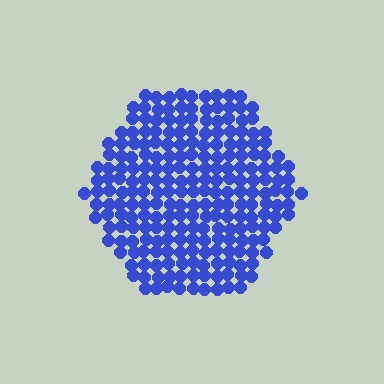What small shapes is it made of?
It is made of small circles.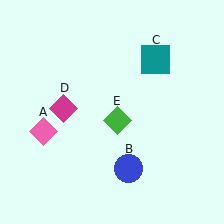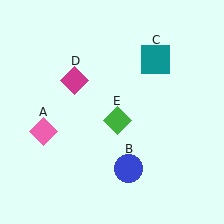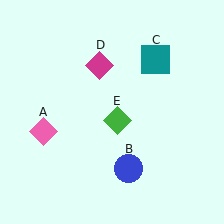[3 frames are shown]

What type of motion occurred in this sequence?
The magenta diamond (object D) rotated clockwise around the center of the scene.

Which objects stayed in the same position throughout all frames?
Pink diamond (object A) and blue circle (object B) and teal square (object C) and green diamond (object E) remained stationary.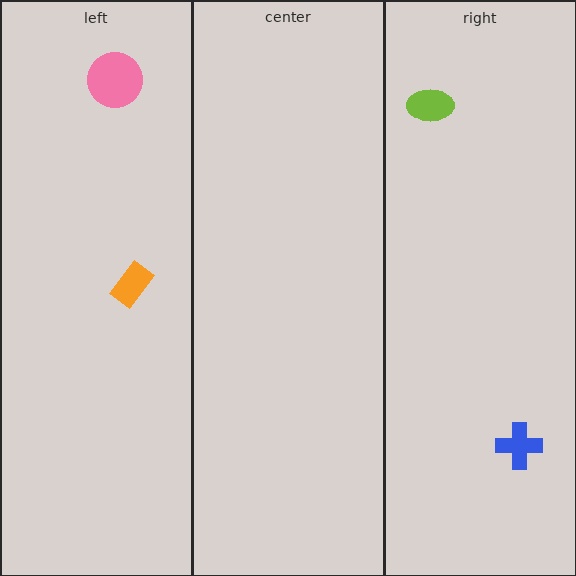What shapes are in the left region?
The orange rectangle, the pink circle.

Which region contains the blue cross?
The right region.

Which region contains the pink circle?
The left region.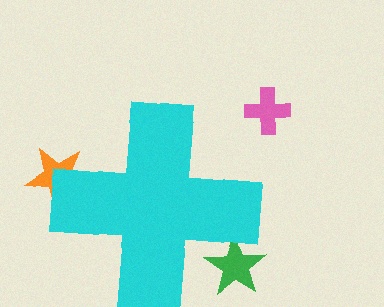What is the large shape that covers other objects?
A cyan cross.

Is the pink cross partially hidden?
No, the pink cross is fully visible.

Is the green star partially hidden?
Yes, the green star is partially hidden behind the cyan cross.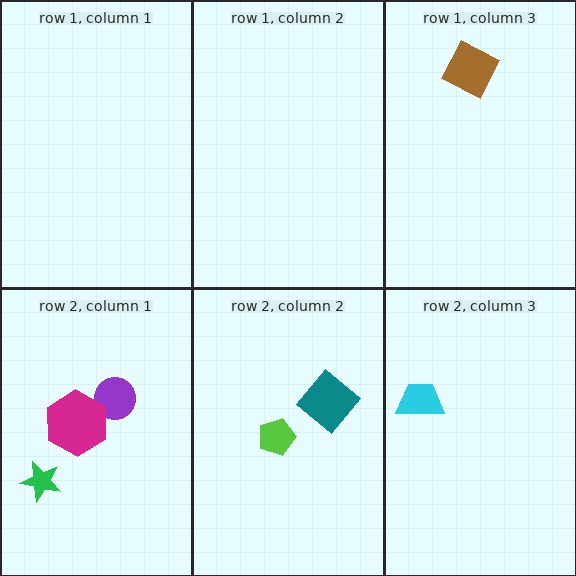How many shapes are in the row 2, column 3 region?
1.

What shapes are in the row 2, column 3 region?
The cyan trapezoid.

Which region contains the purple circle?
The row 2, column 1 region.